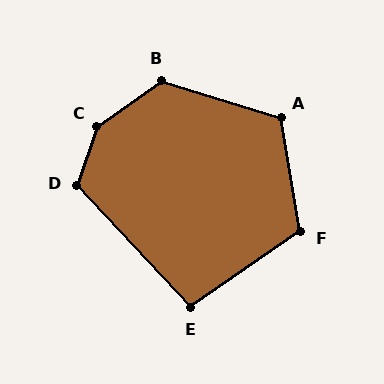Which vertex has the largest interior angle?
C, at approximately 144 degrees.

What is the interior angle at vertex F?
Approximately 115 degrees (obtuse).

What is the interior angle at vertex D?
Approximately 118 degrees (obtuse).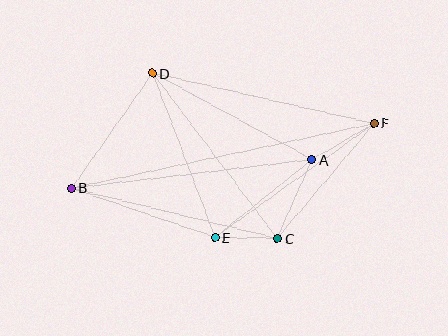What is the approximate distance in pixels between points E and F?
The distance between E and F is approximately 195 pixels.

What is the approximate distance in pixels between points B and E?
The distance between B and E is approximately 151 pixels.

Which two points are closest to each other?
Points C and E are closest to each other.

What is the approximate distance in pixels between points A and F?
The distance between A and F is approximately 72 pixels.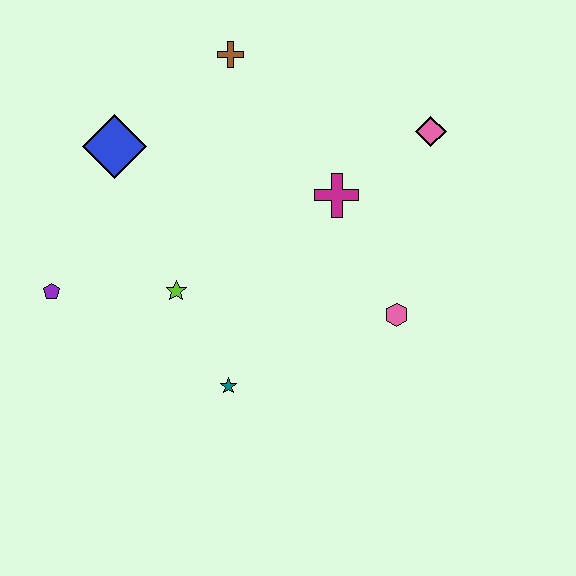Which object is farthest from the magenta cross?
The purple pentagon is farthest from the magenta cross.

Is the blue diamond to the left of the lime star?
Yes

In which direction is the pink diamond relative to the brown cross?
The pink diamond is to the right of the brown cross.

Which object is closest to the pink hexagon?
The magenta cross is closest to the pink hexagon.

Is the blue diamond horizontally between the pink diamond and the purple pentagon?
Yes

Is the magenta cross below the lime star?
No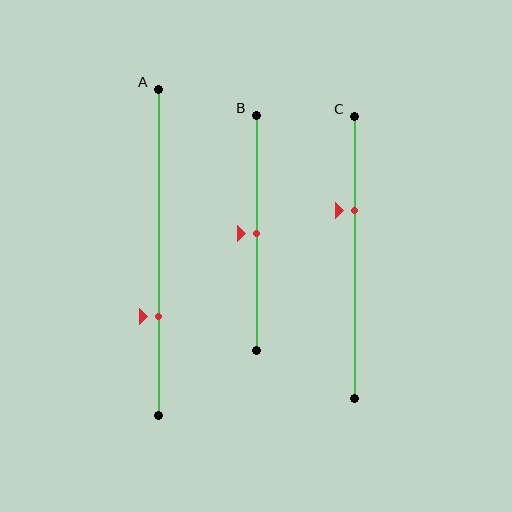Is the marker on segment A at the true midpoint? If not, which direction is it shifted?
No, the marker on segment A is shifted downward by about 20% of the segment length.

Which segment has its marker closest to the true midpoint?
Segment B has its marker closest to the true midpoint.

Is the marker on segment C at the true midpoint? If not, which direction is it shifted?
No, the marker on segment C is shifted upward by about 17% of the segment length.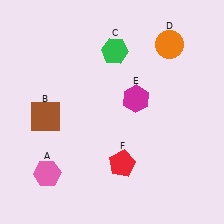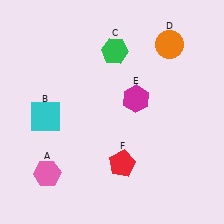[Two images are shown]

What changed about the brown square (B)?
In Image 1, B is brown. In Image 2, it changed to cyan.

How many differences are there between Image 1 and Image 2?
There is 1 difference between the two images.